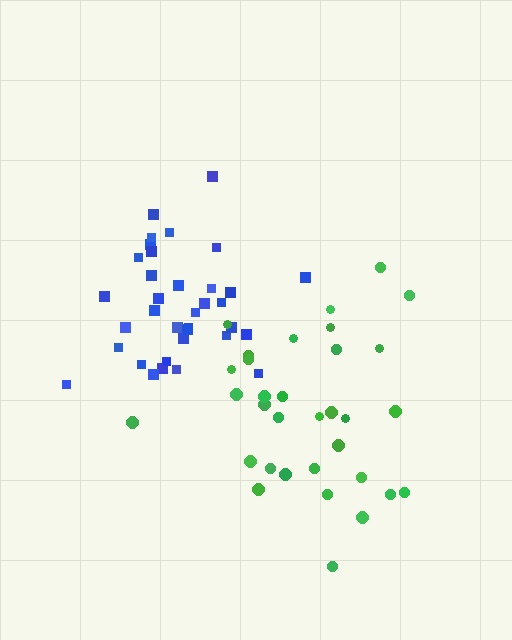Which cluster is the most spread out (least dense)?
Green.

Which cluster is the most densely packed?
Blue.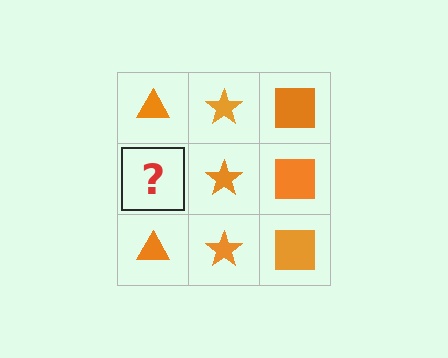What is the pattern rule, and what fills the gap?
The rule is that each column has a consistent shape. The gap should be filled with an orange triangle.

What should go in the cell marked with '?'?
The missing cell should contain an orange triangle.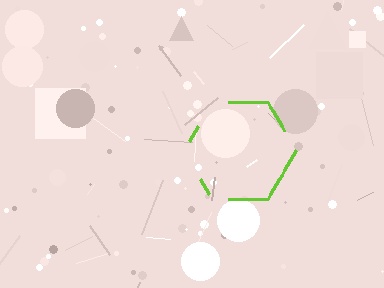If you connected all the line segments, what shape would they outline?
They would outline a hexagon.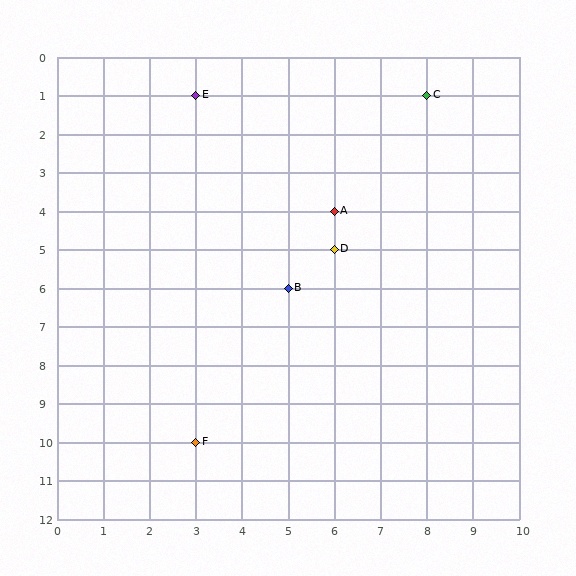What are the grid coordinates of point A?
Point A is at grid coordinates (6, 4).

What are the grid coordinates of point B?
Point B is at grid coordinates (5, 6).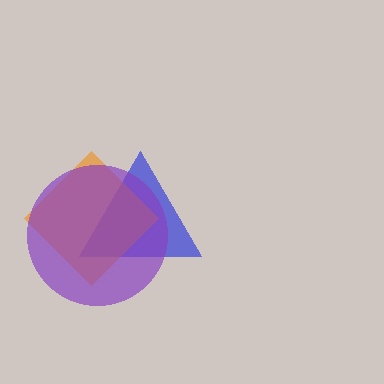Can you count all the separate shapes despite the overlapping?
Yes, there are 3 separate shapes.